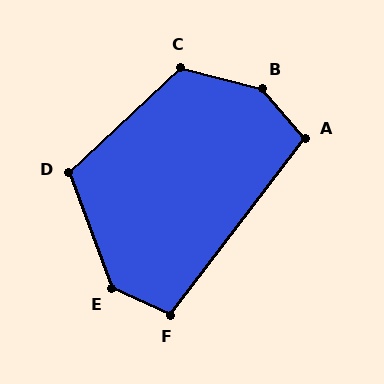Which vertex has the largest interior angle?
B, at approximately 145 degrees.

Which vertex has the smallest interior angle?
A, at approximately 102 degrees.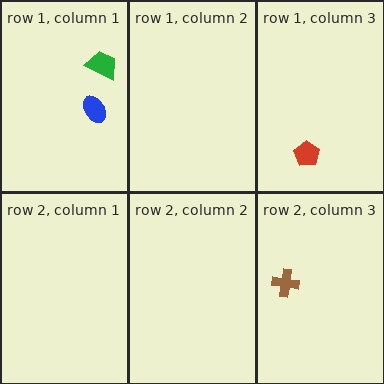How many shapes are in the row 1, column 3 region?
1.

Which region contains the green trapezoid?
The row 1, column 1 region.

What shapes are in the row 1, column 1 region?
The green trapezoid, the blue ellipse.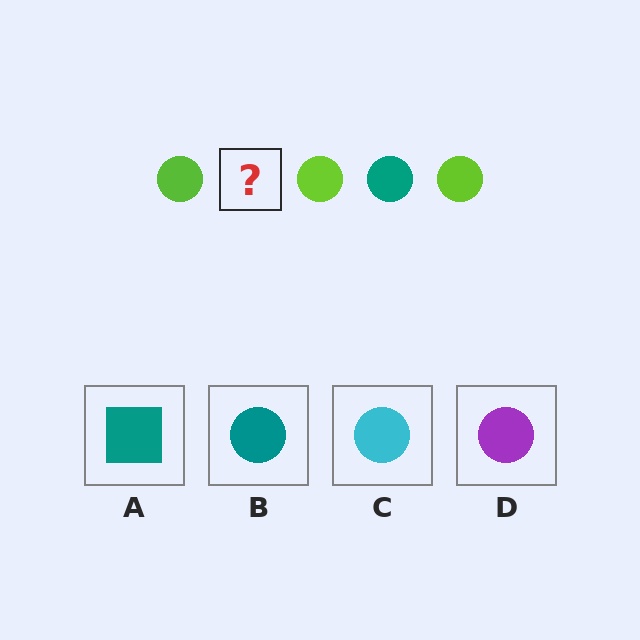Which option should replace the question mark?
Option B.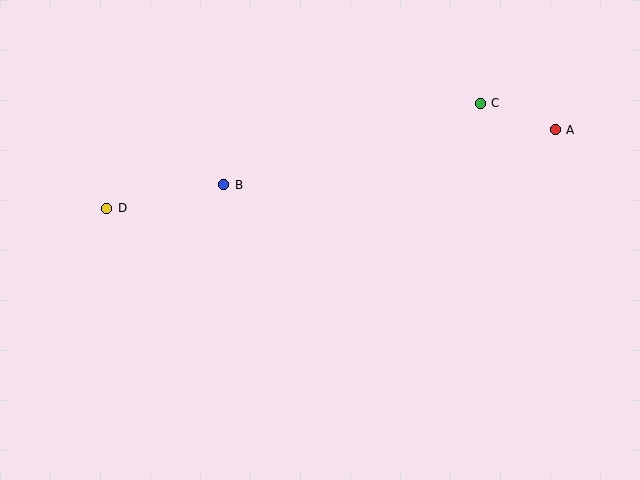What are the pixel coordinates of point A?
Point A is at (555, 130).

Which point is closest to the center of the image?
Point B at (224, 185) is closest to the center.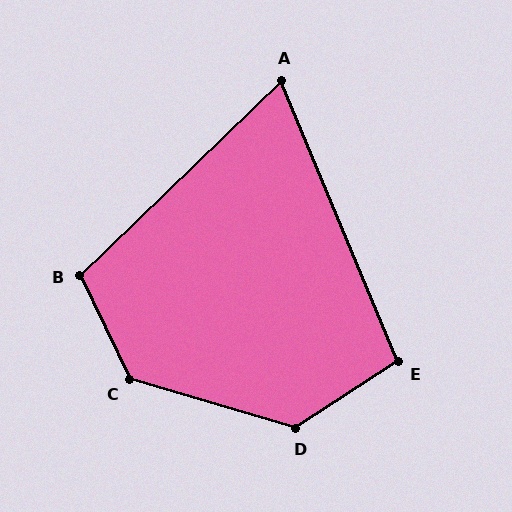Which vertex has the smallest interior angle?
A, at approximately 69 degrees.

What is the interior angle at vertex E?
Approximately 101 degrees (obtuse).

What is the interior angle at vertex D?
Approximately 130 degrees (obtuse).